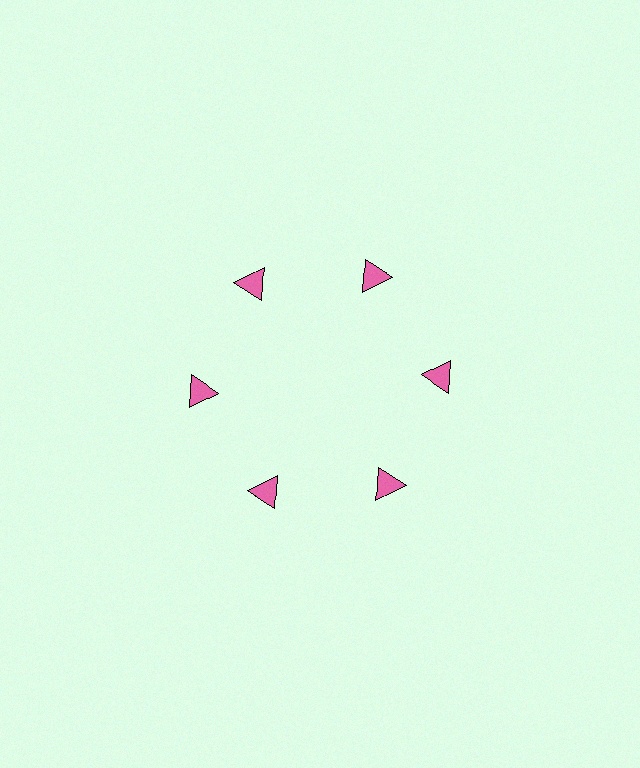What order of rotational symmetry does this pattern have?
This pattern has 6-fold rotational symmetry.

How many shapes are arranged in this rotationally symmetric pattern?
There are 6 shapes, arranged in 6 groups of 1.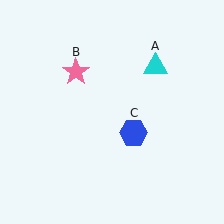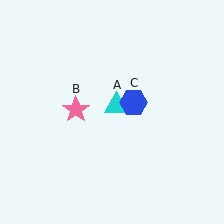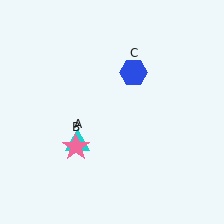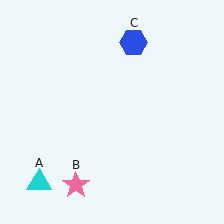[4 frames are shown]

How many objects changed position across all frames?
3 objects changed position: cyan triangle (object A), pink star (object B), blue hexagon (object C).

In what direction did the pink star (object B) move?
The pink star (object B) moved down.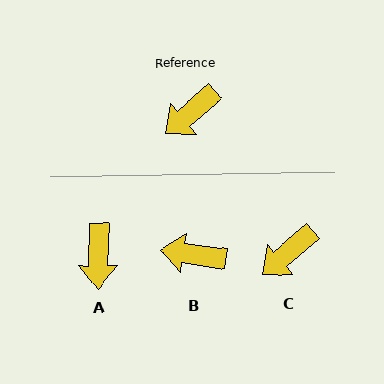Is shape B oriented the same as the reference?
No, it is off by about 48 degrees.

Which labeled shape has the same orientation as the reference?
C.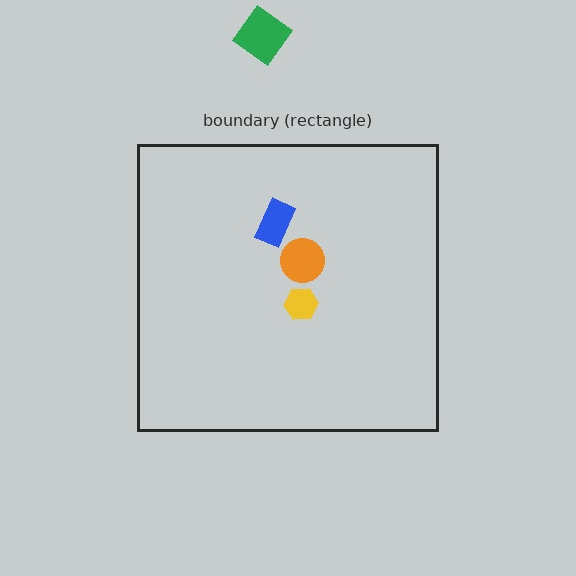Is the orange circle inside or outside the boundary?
Inside.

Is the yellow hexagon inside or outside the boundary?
Inside.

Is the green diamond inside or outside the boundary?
Outside.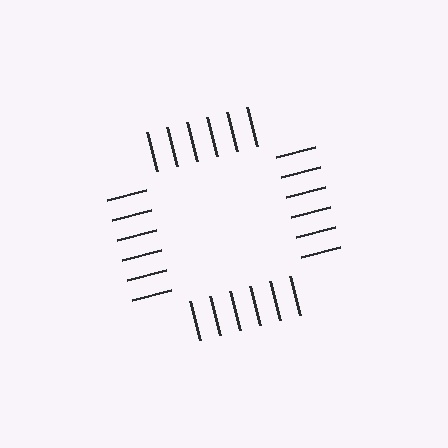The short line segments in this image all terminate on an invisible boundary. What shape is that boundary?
An illusory square — the line segments terminate on its edges but no continuous stroke is drawn.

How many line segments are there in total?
24 — 6 along each of the 4 edges.